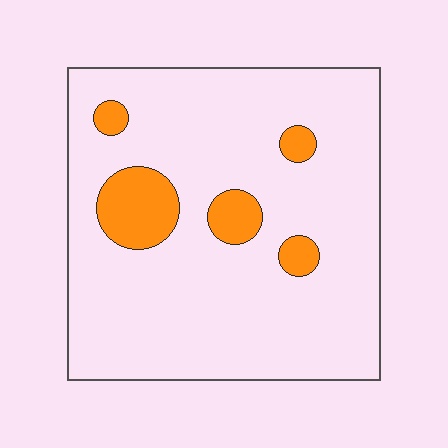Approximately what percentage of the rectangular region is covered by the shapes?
Approximately 10%.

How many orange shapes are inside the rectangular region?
5.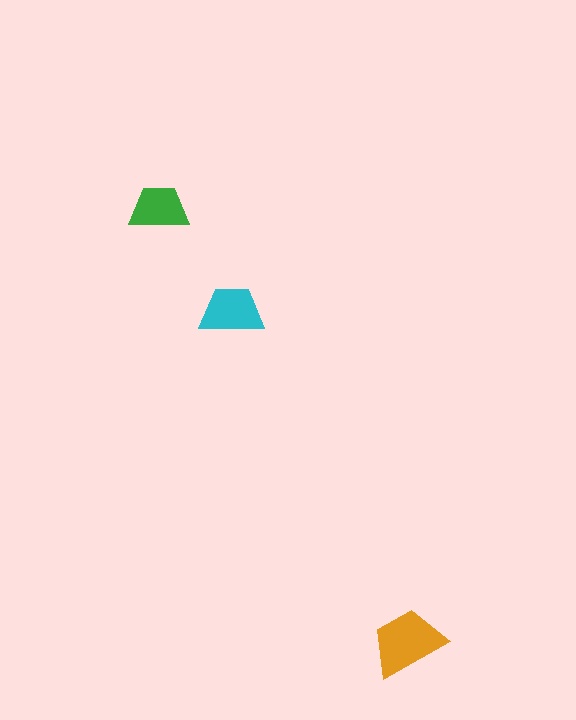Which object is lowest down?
The orange trapezoid is bottommost.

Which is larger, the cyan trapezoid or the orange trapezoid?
The orange one.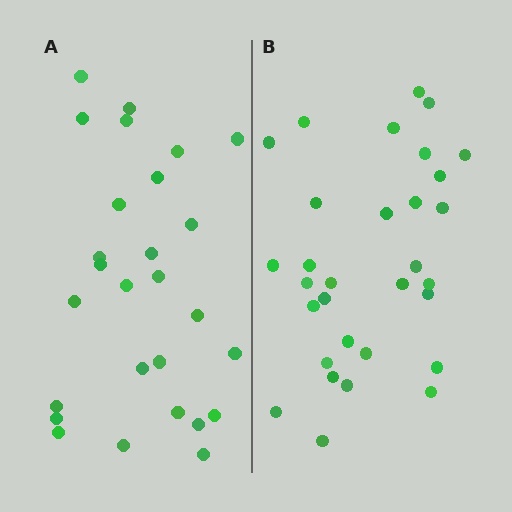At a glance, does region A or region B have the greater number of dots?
Region B (the right region) has more dots.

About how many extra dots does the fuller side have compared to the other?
Region B has about 4 more dots than region A.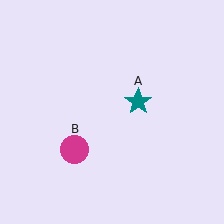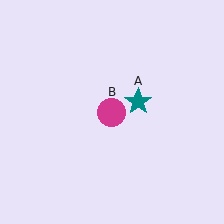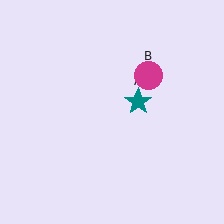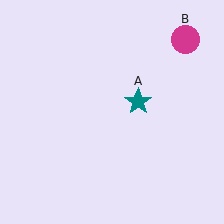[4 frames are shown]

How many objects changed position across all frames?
1 object changed position: magenta circle (object B).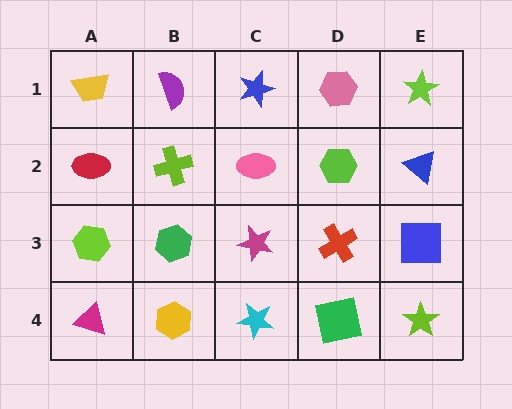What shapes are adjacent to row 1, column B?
A lime cross (row 2, column B), a yellow trapezoid (row 1, column A), a blue star (row 1, column C).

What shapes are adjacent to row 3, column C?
A pink ellipse (row 2, column C), a cyan star (row 4, column C), a green hexagon (row 3, column B), a red cross (row 3, column D).